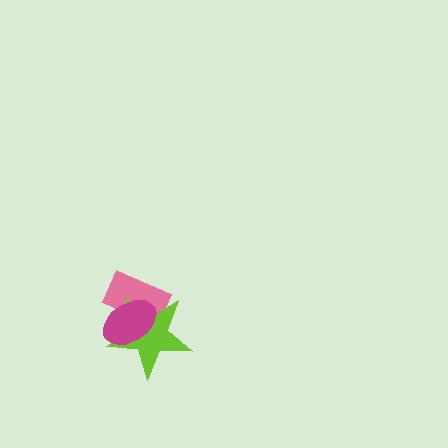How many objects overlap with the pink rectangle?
2 objects overlap with the pink rectangle.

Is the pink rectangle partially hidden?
Yes, it is partially covered by another shape.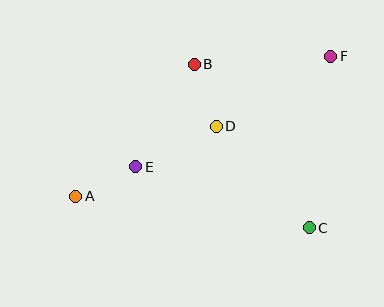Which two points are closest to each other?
Points B and D are closest to each other.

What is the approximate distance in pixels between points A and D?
The distance between A and D is approximately 157 pixels.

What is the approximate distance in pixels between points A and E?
The distance between A and E is approximately 67 pixels.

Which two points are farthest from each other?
Points A and F are farthest from each other.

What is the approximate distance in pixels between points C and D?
The distance between C and D is approximately 138 pixels.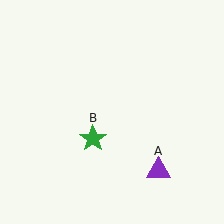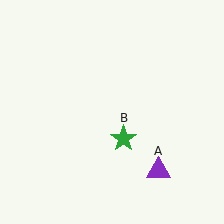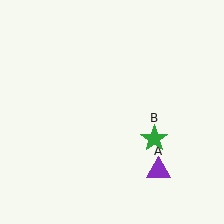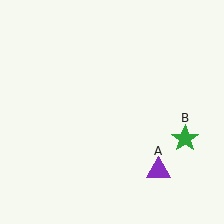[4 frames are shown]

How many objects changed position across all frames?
1 object changed position: green star (object B).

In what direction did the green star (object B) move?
The green star (object B) moved right.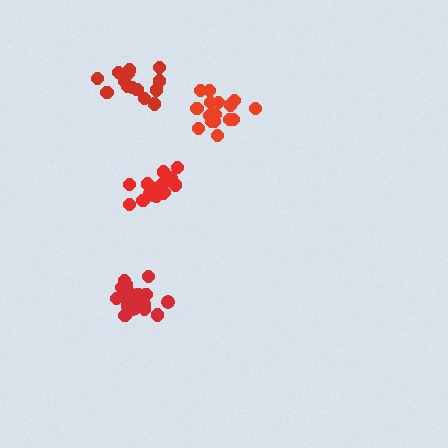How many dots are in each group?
Group 1: 15 dots, Group 2: 17 dots, Group 3: 21 dots, Group 4: 16 dots (69 total).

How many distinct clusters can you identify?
There are 4 distinct clusters.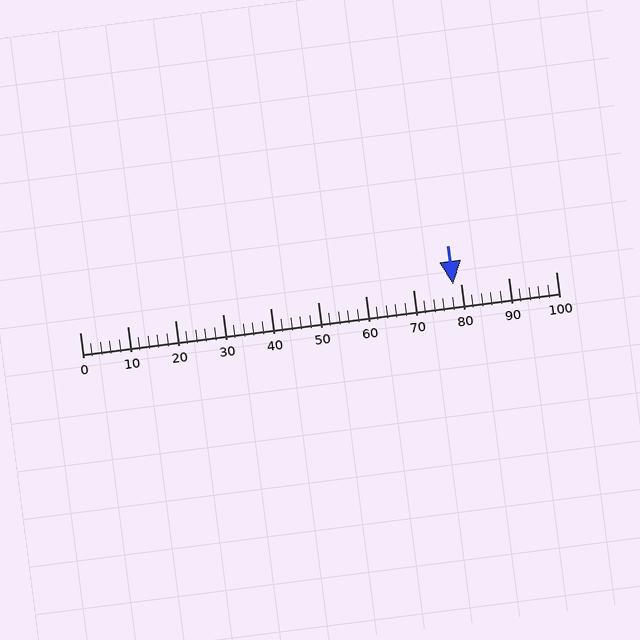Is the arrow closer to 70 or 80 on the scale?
The arrow is closer to 80.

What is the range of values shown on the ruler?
The ruler shows values from 0 to 100.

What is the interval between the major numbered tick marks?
The major tick marks are spaced 10 units apart.